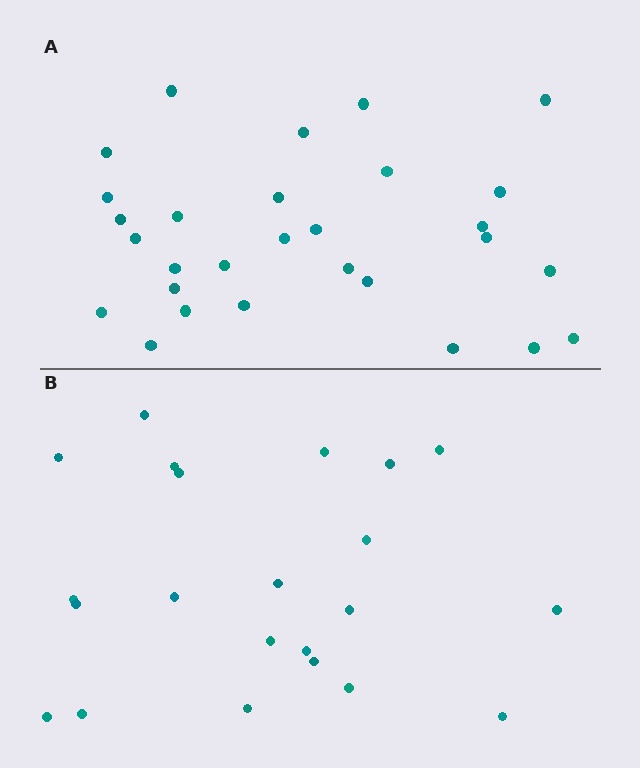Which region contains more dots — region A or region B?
Region A (the top region) has more dots.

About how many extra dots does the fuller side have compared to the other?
Region A has roughly 8 or so more dots than region B.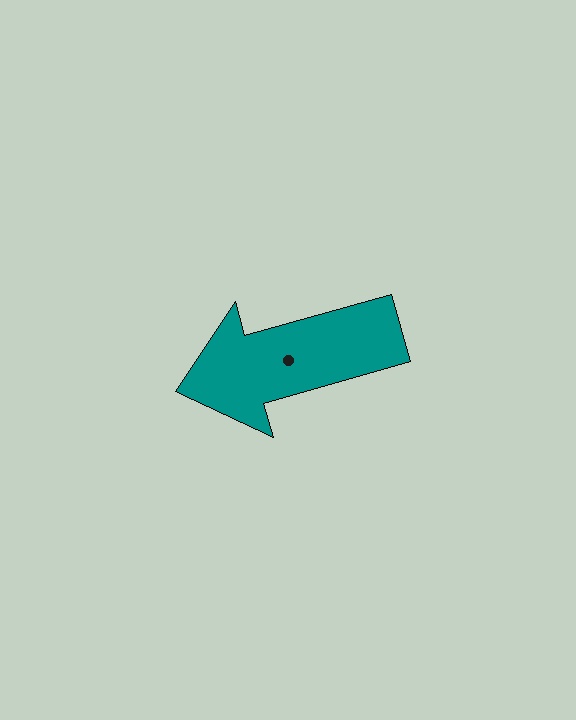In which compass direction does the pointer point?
West.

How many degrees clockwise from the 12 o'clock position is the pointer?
Approximately 254 degrees.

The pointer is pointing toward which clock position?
Roughly 8 o'clock.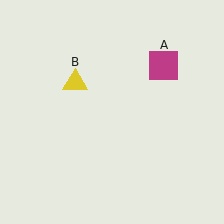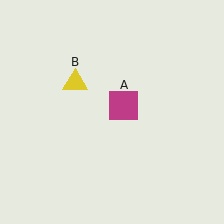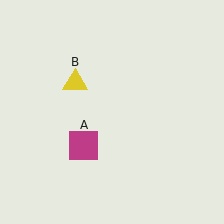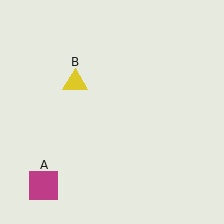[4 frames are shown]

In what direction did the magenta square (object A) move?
The magenta square (object A) moved down and to the left.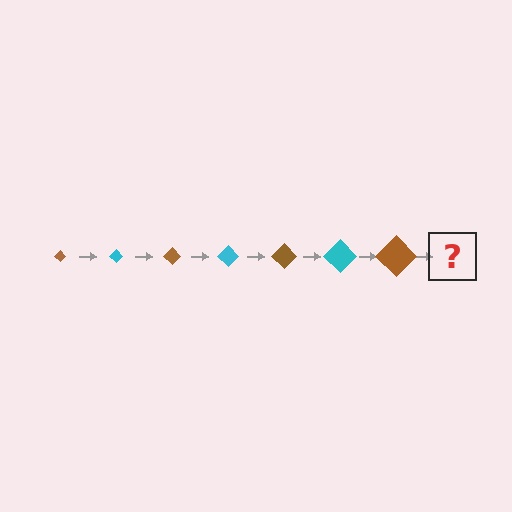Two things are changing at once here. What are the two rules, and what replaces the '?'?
The two rules are that the diamond grows larger each step and the color cycles through brown and cyan. The '?' should be a cyan diamond, larger than the previous one.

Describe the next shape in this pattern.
It should be a cyan diamond, larger than the previous one.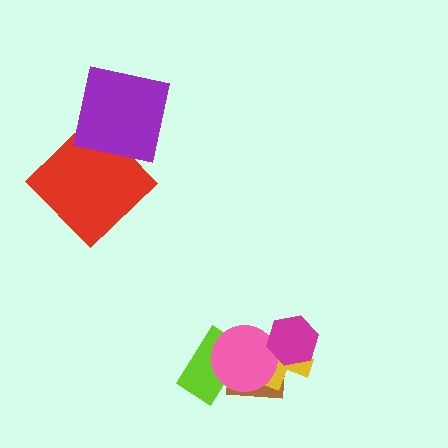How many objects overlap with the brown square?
4 objects overlap with the brown square.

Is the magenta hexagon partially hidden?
No, no other shape covers it.